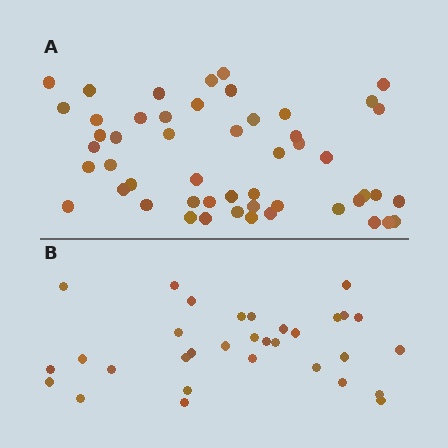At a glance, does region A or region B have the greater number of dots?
Region A (the top region) has more dots.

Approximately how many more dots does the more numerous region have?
Region A has approximately 20 more dots than region B.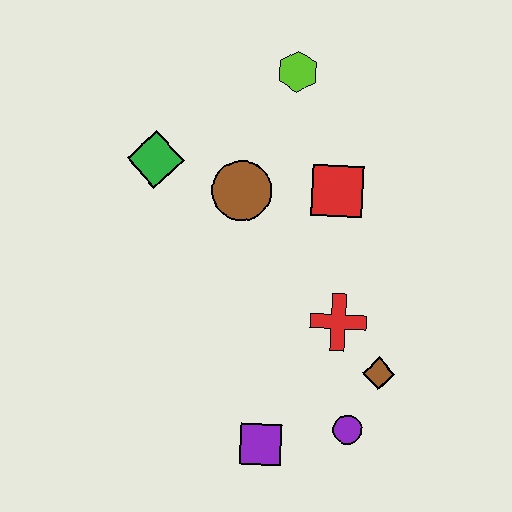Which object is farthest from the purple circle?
The lime hexagon is farthest from the purple circle.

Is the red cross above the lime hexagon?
No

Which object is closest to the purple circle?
The brown diamond is closest to the purple circle.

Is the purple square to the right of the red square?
No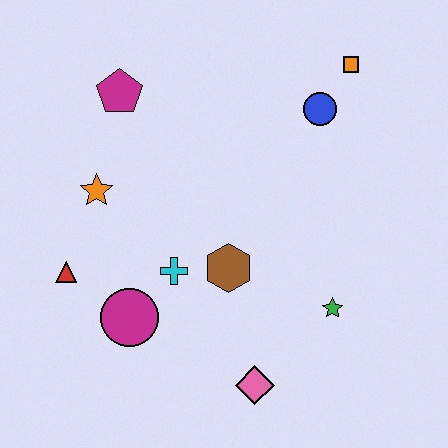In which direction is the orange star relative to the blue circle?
The orange star is to the left of the blue circle.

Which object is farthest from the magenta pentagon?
The pink diamond is farthest from the magenta pentagon.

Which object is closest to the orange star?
The red triangle is closest to the orange star.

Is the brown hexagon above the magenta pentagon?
No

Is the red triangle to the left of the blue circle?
Yes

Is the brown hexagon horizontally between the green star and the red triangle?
Yes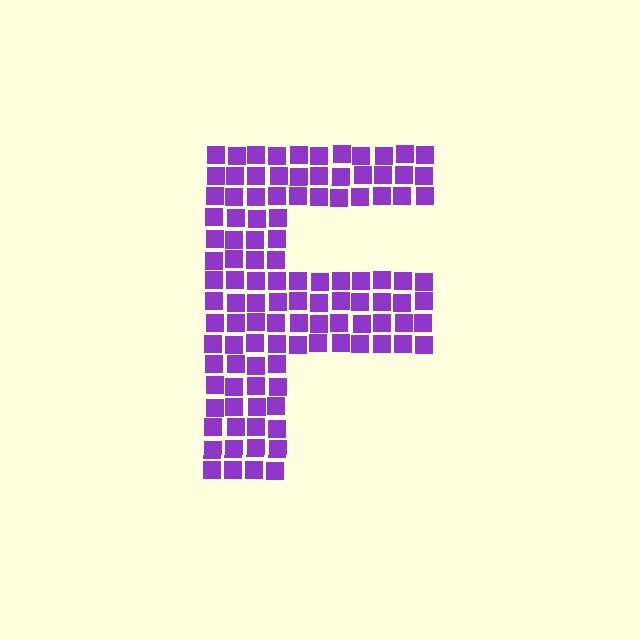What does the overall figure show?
The overall figure shows the letter F.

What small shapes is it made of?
It is made of small squares.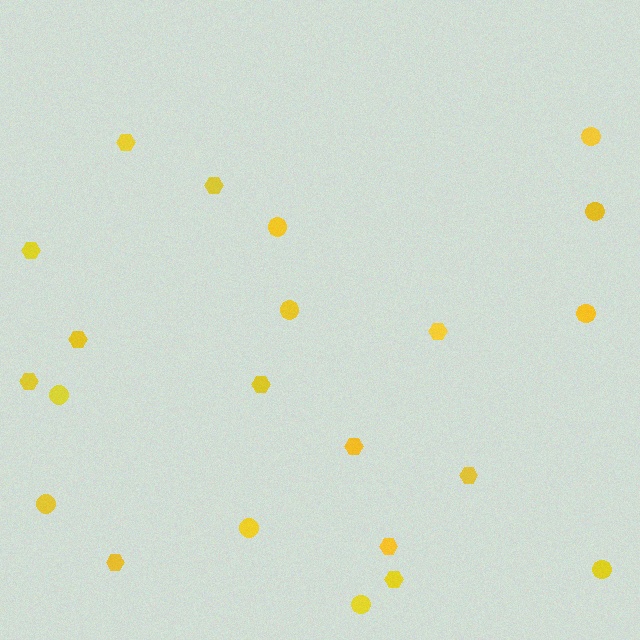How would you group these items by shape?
There are 2 groups: one group of circles (10) and one group of hexagons (12).